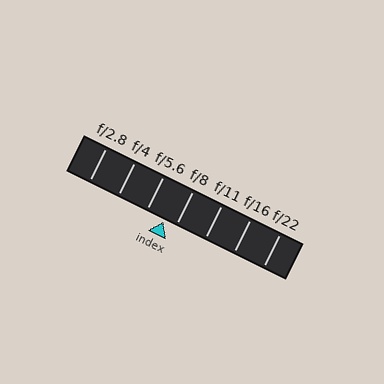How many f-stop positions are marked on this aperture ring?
There are 7 f-stop positions marked.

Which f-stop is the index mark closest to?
The index mark is closest to f/8.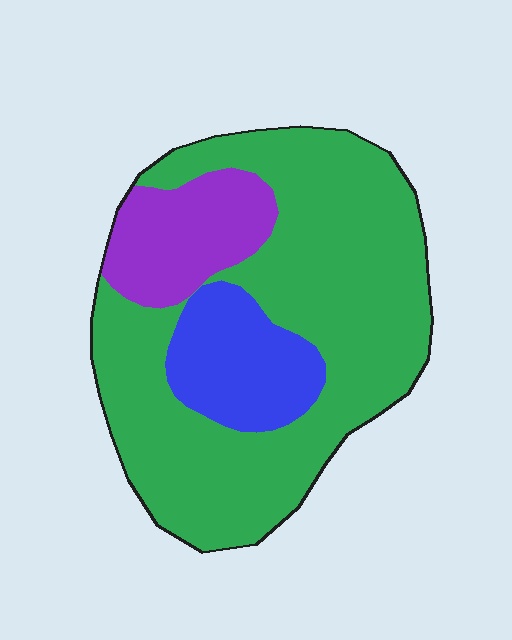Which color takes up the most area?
Green, at roughly 70%.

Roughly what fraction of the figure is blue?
Blue covers around 15% of the figure.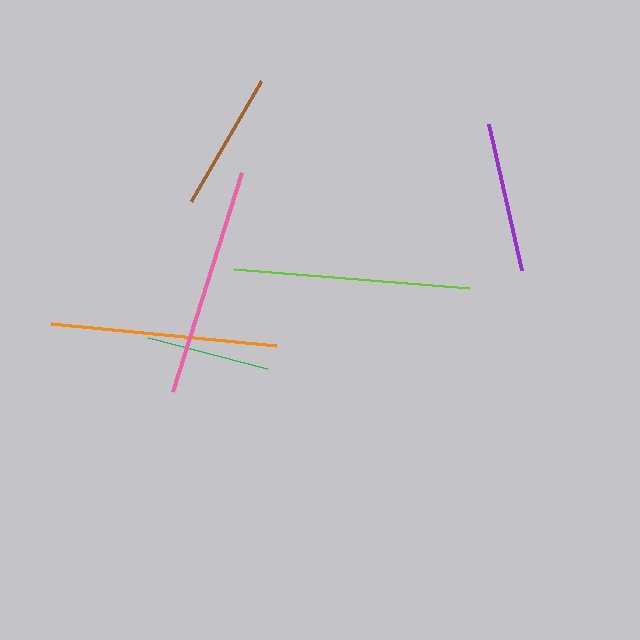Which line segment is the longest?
The lime line is the longest at approximately 235 pixels.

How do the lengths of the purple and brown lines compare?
The purple and brown lines are approximately the same length.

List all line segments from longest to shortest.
From longest to shortest: lime, pink, orange, purple, brown, green.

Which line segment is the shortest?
The green line is the shortest at approximately 123 pixels.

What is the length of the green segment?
The green segment is approximately 123 pixels long.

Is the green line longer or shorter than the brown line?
The brown line is longer than the green line.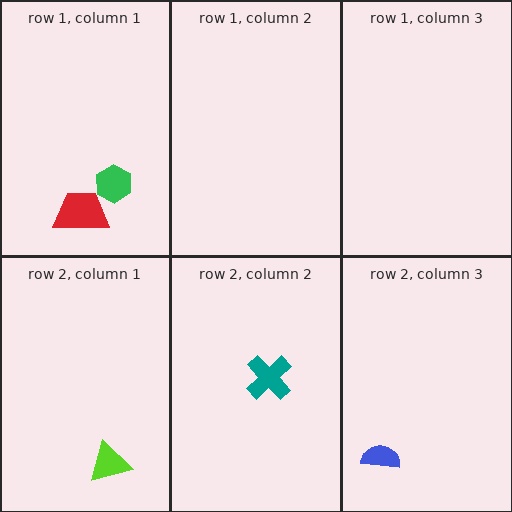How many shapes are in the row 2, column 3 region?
1.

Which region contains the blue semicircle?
The row 2, column 3 region.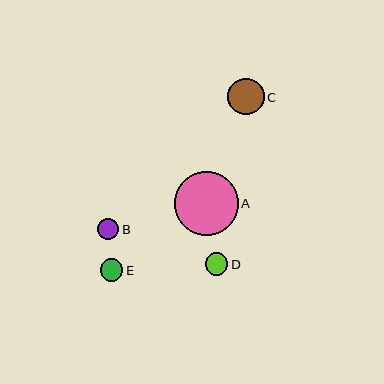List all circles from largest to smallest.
From largest to smallest: A, C, E, D, B.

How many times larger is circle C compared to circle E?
Circle C is approximately 1.6 times the size of circle E.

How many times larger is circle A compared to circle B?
Circle A is approximately 3.1 times the size of circle B.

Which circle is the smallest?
Circle B is the smallest with a size of approximately 21 pixels.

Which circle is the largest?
Circle A is the largest with a size of approximately 64 pixels.